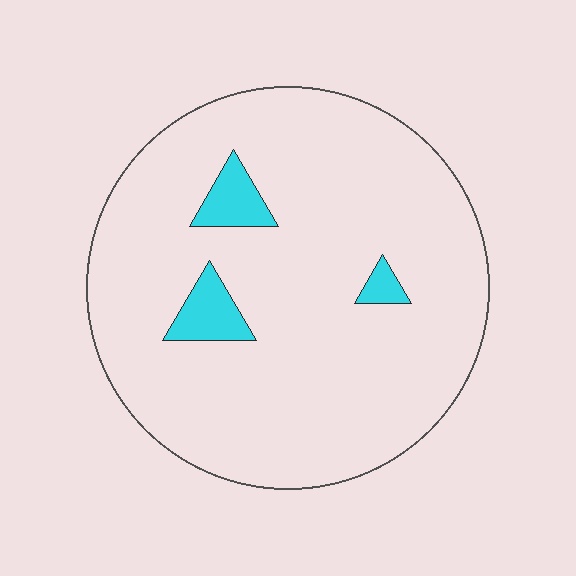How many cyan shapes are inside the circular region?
3.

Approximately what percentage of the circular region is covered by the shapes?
Approximately 5%.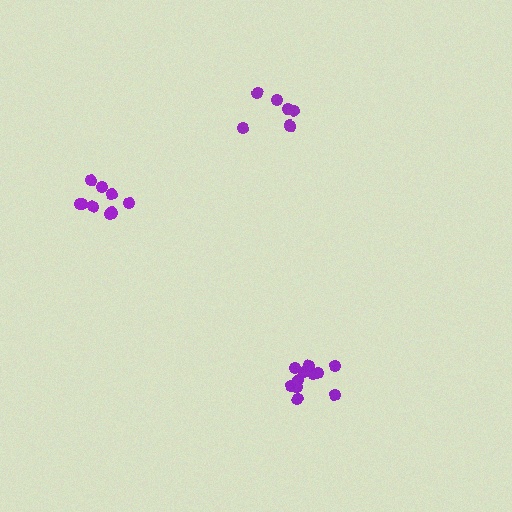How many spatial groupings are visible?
There are 3 spatial groupings.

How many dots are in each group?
Group 1: 12 dots, Group 2: 6 dots, Group 3: 9 dots (27 total).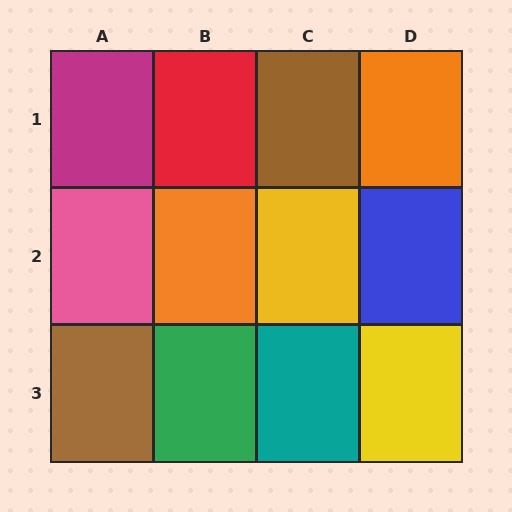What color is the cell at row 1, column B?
Red.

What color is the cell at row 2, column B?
Orange.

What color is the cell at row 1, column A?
Magenta.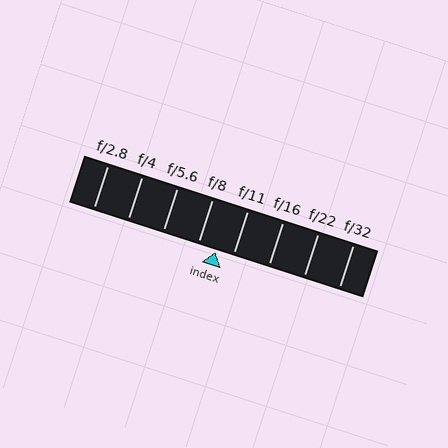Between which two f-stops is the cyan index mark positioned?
The index mark is between f/8 and f/11.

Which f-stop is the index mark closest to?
The index mark is closest to f/11.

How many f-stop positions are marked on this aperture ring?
There are 8 f-stop positions marked.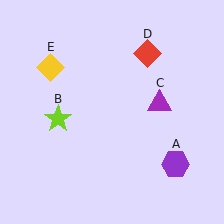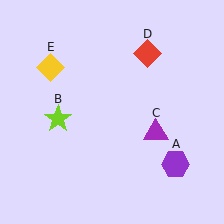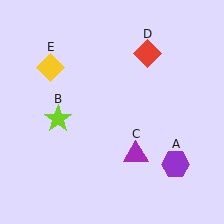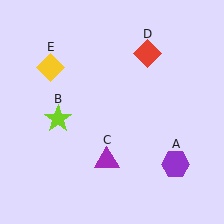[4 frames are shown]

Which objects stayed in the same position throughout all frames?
Purple hexagon (object A) and lime star (object B) and red diamond (object D) and yellow diamond (object E) remained stationary.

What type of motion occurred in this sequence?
The purple triangle (object C) rotated clockwise around the center of the scene.